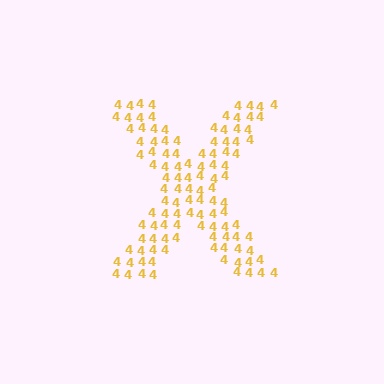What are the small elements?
The small elements are digit 4's.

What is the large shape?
The large shape is the letter X.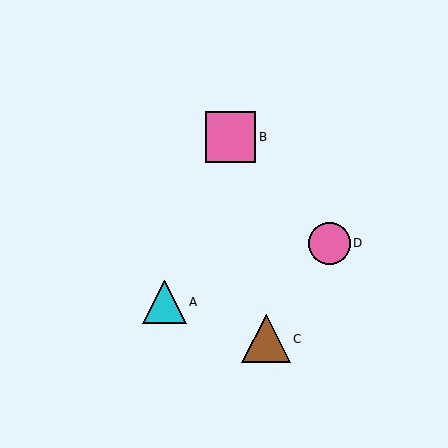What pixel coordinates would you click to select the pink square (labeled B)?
Click at (230, 137) to select the pink square B.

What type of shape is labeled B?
Shape B is a pink square.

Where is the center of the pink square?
The center of the pink square is at (230, 137).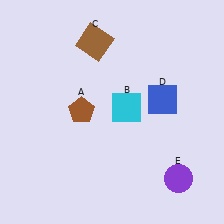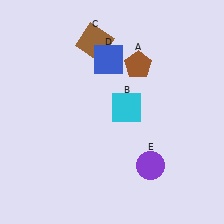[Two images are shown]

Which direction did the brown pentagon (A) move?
The brown pentagon (A) moved right.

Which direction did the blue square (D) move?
The blue square (D) moved left.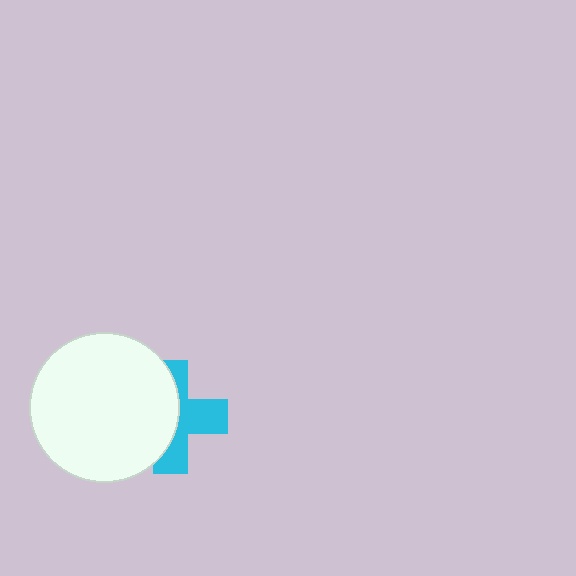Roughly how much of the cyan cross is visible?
About half of it is visible (roughly 48%).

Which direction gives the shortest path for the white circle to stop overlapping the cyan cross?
Moving left gives the shortest separation.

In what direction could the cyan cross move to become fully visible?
The cyan cross could move right. That would shift it out from behind the white circle entirely.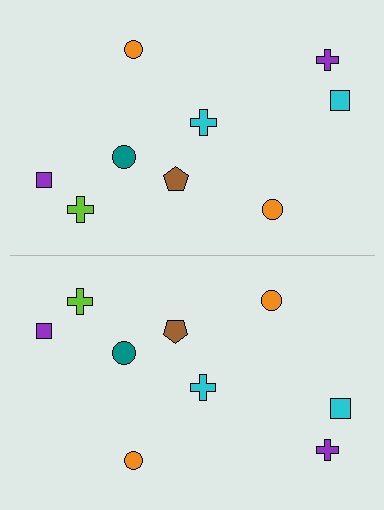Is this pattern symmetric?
Yes, this pattern has bilateral (reflection) symmetry.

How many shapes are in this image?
There are 18 shapes in this image.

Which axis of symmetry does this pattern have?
The pattern has a horizontal axis of symmetry running through the center of the image.